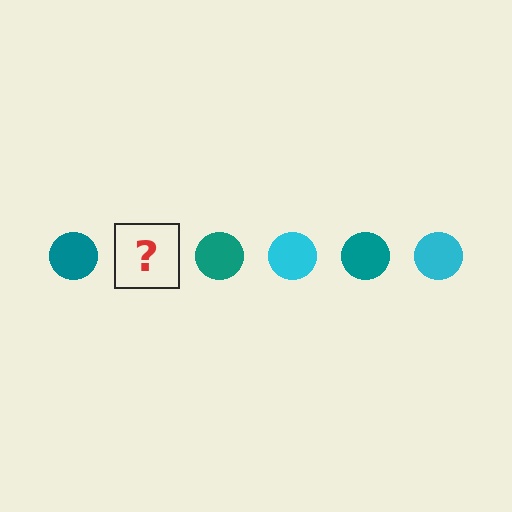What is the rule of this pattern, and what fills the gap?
The rule is that the pattern cycles through teal, cyan circles. The gap should be filled with a cyan circle.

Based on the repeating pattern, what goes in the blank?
The blank should be a cyan circle.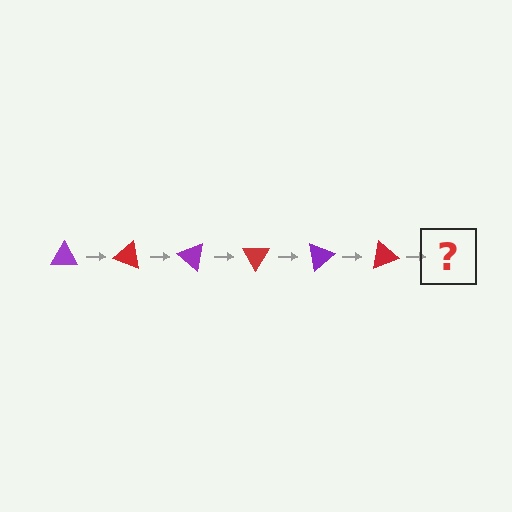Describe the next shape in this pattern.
It should be a purple triangle, rotated 120 degrees from the start.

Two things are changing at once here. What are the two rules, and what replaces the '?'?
The two rules are that it rotates 20 degrees each step and the color cycles through purple and red. The '?' should be a purple triangle, rotated 120 degrees from the start.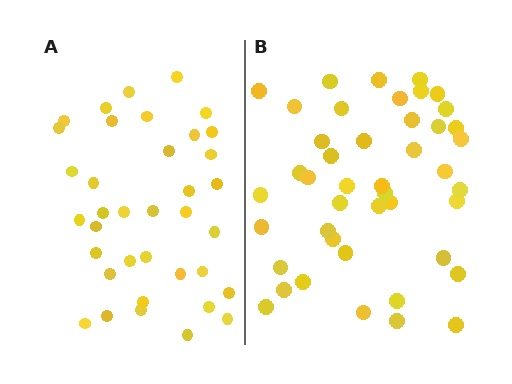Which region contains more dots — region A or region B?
Region B (the right region) has more dots.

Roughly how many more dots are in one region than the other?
Region B has roughly 8 or so more dots than region A.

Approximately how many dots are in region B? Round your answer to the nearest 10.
About 40 dots. (The exact count is 44, which rounds to 40.)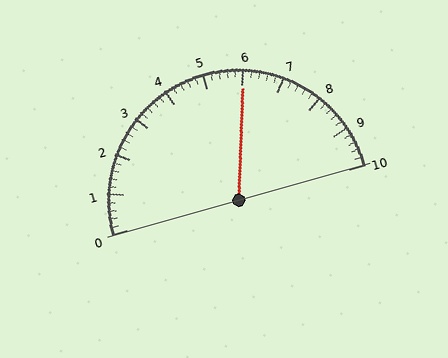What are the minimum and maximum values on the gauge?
The gauge ranges from 0 to 10.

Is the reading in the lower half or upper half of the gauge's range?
The reading is in the upper half of the range (0 to 10).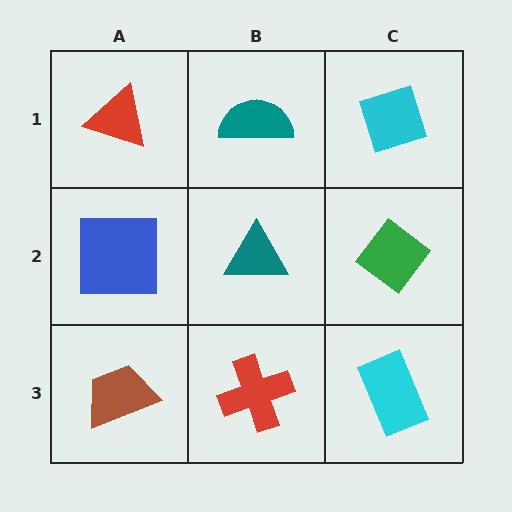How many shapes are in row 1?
3 shapes.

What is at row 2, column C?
A green diamond.